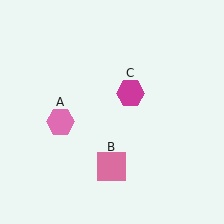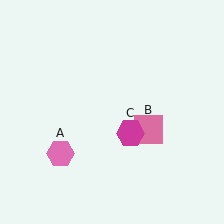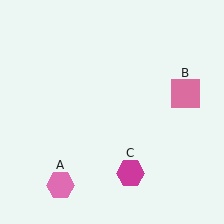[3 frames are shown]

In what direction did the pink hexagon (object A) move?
The pink hexagon (object A) moved down.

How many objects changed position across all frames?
3 objects changed position: pink hexagon (object A), pink square (object B), magenta hexagon (object C).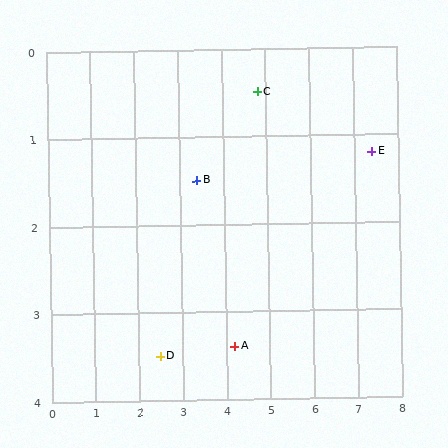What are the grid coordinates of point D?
Point D is at approximately (2.5, 3.5).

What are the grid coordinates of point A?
Point A is at approximately (4.2, 3.4).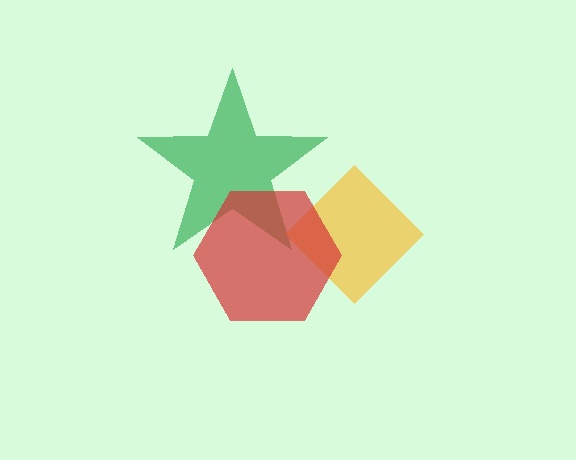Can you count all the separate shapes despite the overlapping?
Yes, there are 3 separate shapes.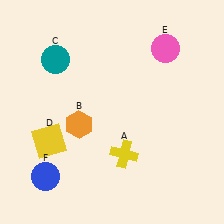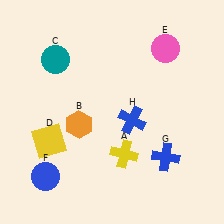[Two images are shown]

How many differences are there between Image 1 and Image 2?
There are 2 differences between the two images.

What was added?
A blue cross (G), a blue cross (H) were added in Image 2.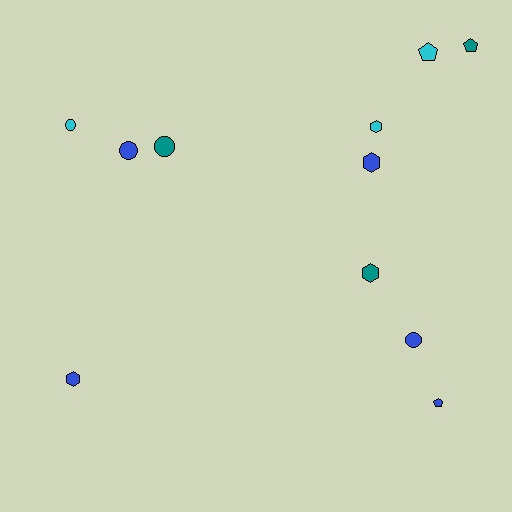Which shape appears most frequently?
Hexagon, with 4 objects.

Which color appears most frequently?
Blue, with 5 objects.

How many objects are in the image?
There are 11 objects.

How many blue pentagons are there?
There is 1 blue pentagon.